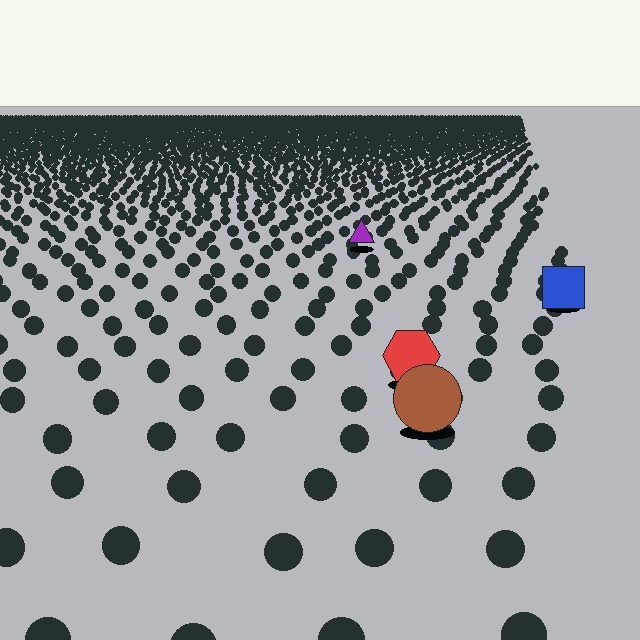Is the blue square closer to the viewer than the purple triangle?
Yes. The blue square is closer — you can tell from the texture gradient: the ground texture is coarser near it.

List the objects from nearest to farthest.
From nearest to farthest: the brown circle, the red hexagon, the blue square, the purple triangle.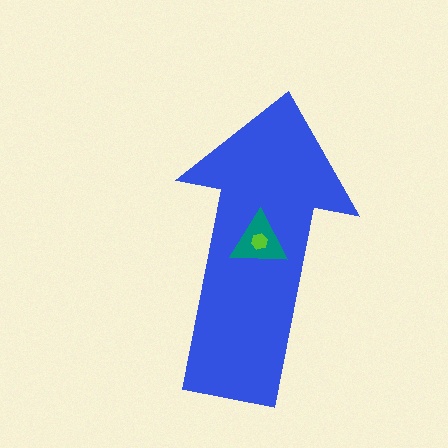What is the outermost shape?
The blue arrow.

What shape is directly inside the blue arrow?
The teal triangle.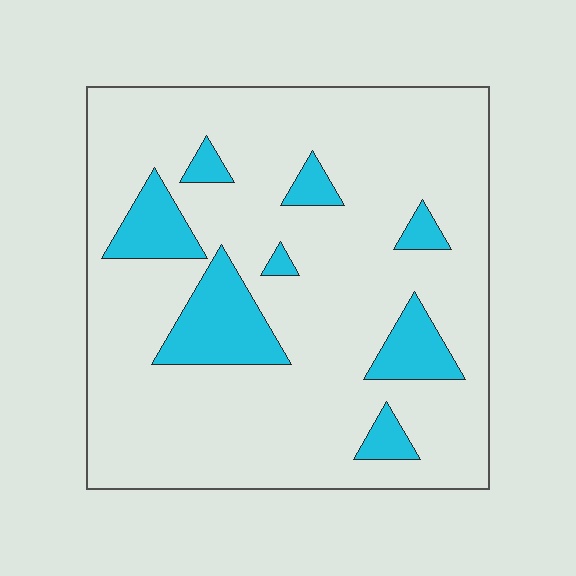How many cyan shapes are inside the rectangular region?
8.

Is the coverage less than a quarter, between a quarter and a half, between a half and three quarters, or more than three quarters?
Less than a quarter.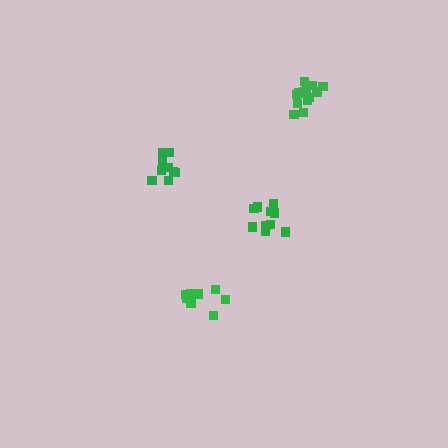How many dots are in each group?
Group 1: 13 dots, Group 2: 8 dots, Group 3: 10 dots, Group 4: 9 dots (40 total).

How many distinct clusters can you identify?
There are 4 distinct clusters.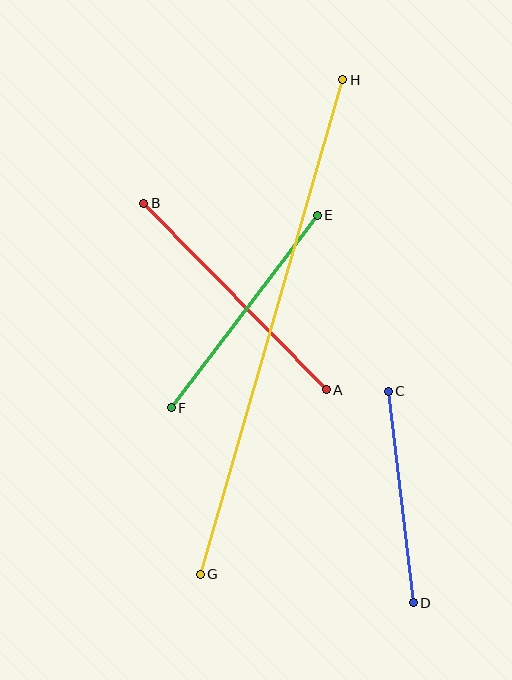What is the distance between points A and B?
The distance is approximately 261 pixels.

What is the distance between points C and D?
The distance is approximately 213 pixels.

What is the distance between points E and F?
The distance is approximately 242 pixels.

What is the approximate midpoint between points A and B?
The midpoint is at approximately (235, 296) pixels.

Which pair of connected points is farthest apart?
Points G and H are farthest apart.